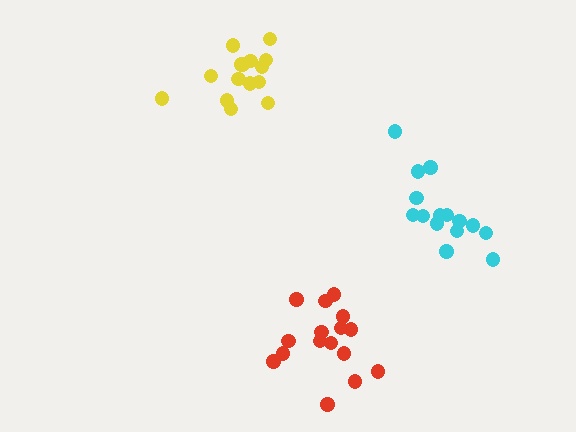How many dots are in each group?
Group 1: 15 dots, Group 2: 16 dots, Group 3: 15 dots (46 total).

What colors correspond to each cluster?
The clusters are colored: cyan, red, yellow.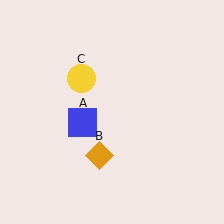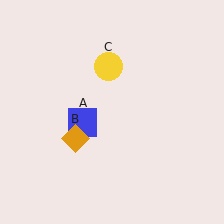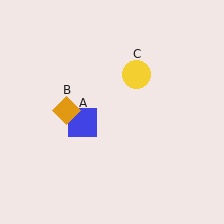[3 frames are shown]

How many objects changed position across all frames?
2 objects changed position: orange diamond (object B), yellow circle (object C).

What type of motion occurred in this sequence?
The orange diamond (object B), yellow circle (object C) rotated clockwise around the center of the scene.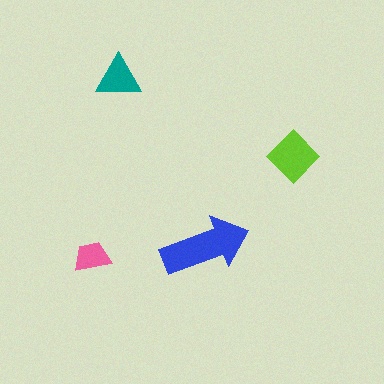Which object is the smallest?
The pink trapezoid.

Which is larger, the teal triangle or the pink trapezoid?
The teal triangle.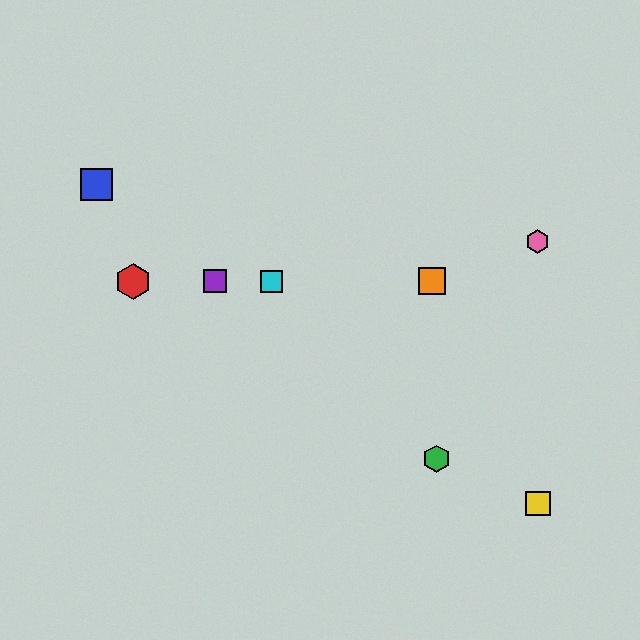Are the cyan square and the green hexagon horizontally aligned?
No, the cyan square is at y≈281 and the green hexagon is at y≈459.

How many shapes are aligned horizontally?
4 shapes (the red hexagon, the purple square, the orange square, the cyan square) are aligned horizontally.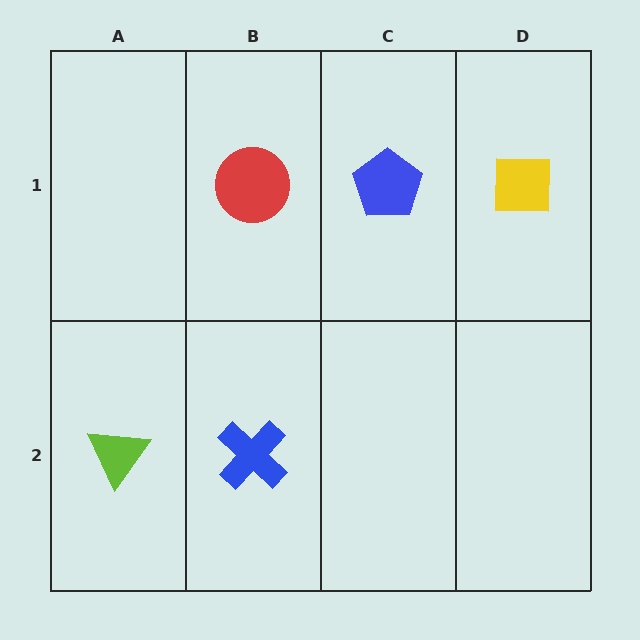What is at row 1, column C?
A blue pentagon.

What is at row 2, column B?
A blue cross.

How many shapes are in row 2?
2 shapes.